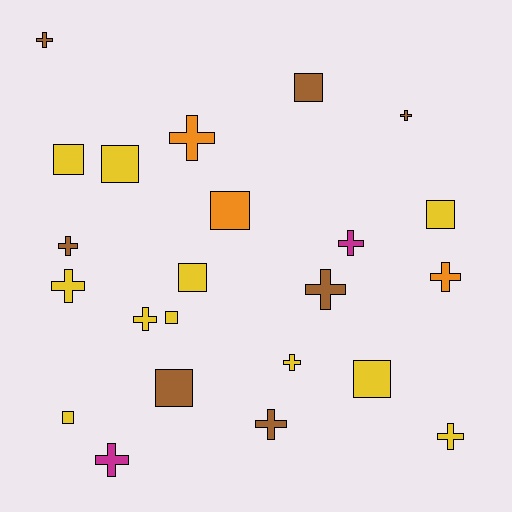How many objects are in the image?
There are 23 objects.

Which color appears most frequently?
Yellow, with 11 objects.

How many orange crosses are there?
There are 2 orange crosses.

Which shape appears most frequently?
Cross, with 13 objects.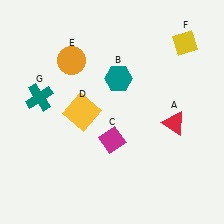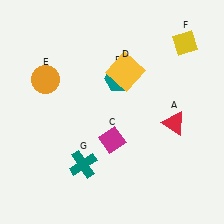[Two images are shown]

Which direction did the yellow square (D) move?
The yellow square (D) moved right.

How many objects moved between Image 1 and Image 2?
3 objects moved between the two images.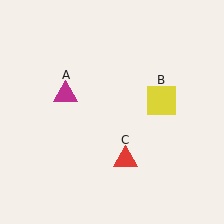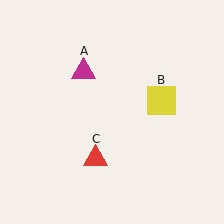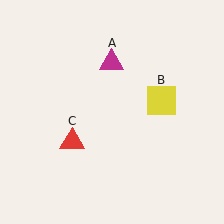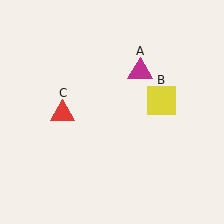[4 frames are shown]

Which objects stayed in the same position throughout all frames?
Yellow square (object B) remained stationary.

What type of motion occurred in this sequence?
The magenta triangle (object A), red triangle (object C) rotated clockwise around the center of the scene.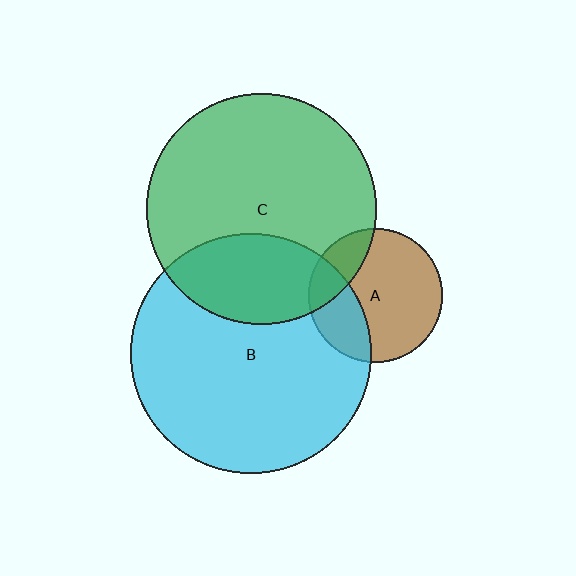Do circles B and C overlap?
Yes.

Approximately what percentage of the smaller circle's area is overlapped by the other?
Approximately 30%.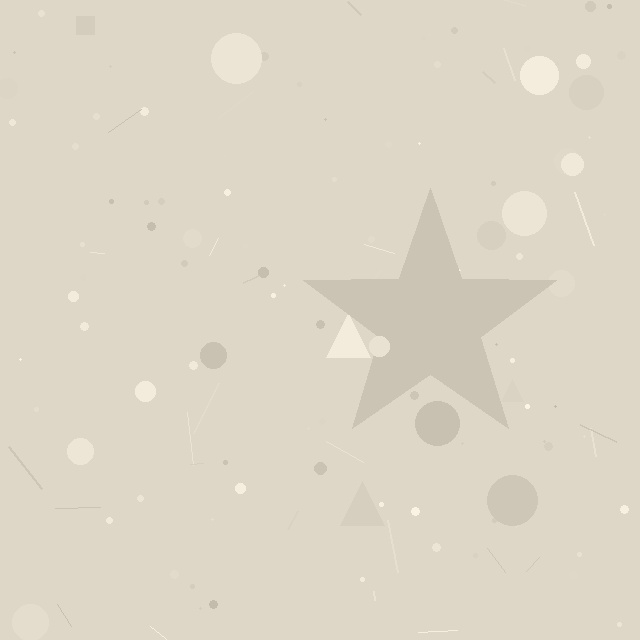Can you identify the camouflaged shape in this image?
The camouflaged shape is a star.